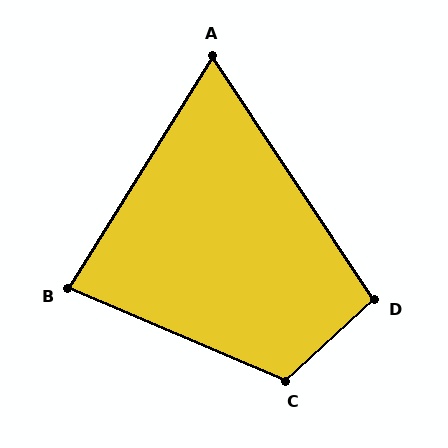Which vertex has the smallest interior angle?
A, at approximately 65 degrees.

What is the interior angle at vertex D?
Approximately 99 degrees (obtuse).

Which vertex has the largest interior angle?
C, at approximately 115 degrees.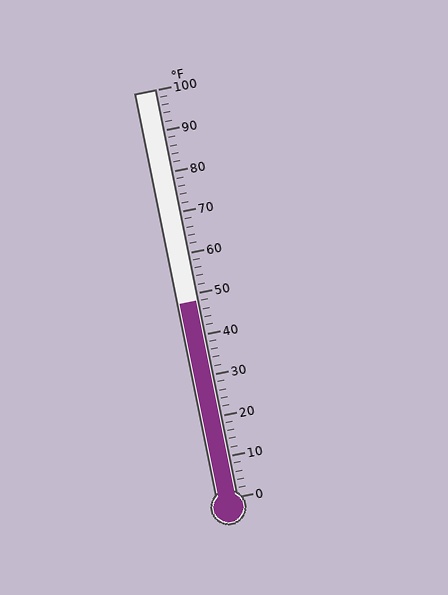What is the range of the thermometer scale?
The thermometer scale ranges from 0°F to 100°F.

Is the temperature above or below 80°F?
The temperature is below 80°F.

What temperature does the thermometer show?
The thermometer shows approximately 48°F.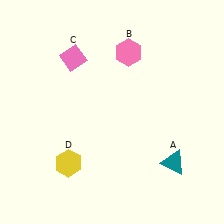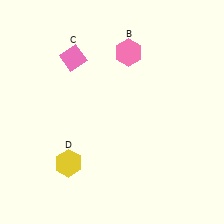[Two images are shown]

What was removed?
The teal triangle (A) was removed in Image 2.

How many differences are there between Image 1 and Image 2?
There is 1 difference between the two images.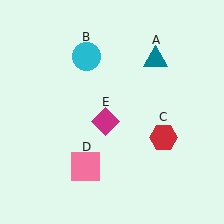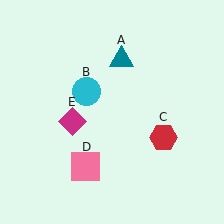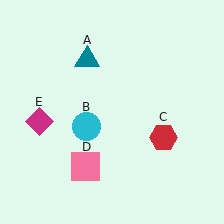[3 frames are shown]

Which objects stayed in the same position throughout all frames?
Red hexagon (object C) and pink square (object D) remained stationary.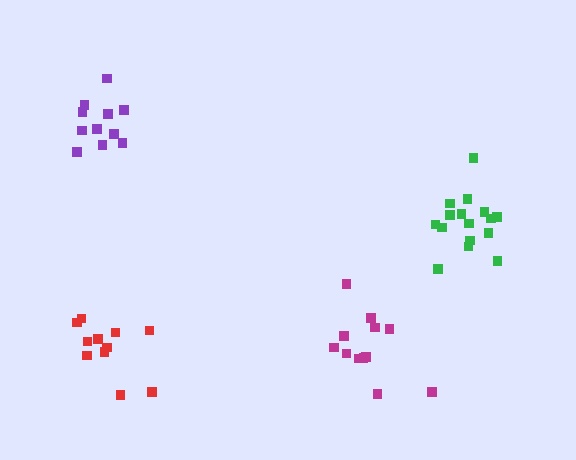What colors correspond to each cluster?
The clusters are colored: purple, green, red, magenta.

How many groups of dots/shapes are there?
There are 4 groups.